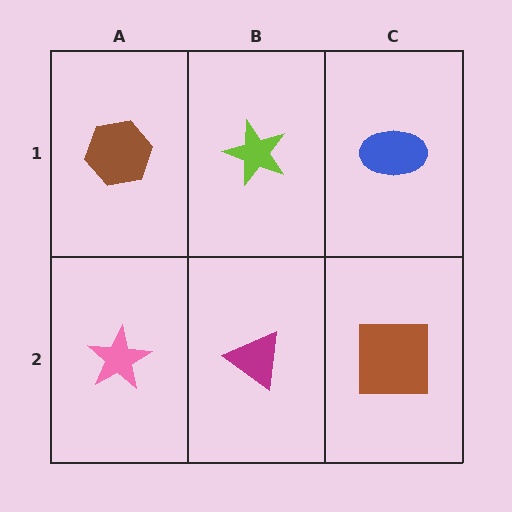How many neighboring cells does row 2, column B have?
3.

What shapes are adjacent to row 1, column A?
A pink star (row 2, column A), a lime star (row 1, column B).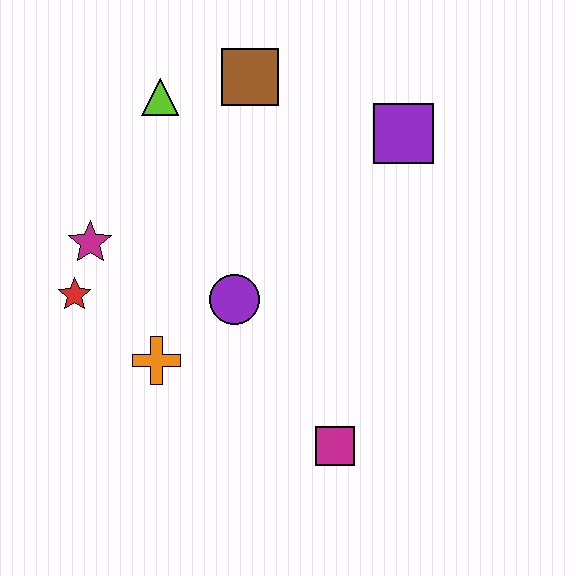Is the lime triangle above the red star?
Yes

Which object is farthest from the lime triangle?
The magenta square is farthest from the lime triangle.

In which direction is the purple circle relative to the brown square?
The purple circle is below the brown square.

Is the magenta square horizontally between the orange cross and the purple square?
Yes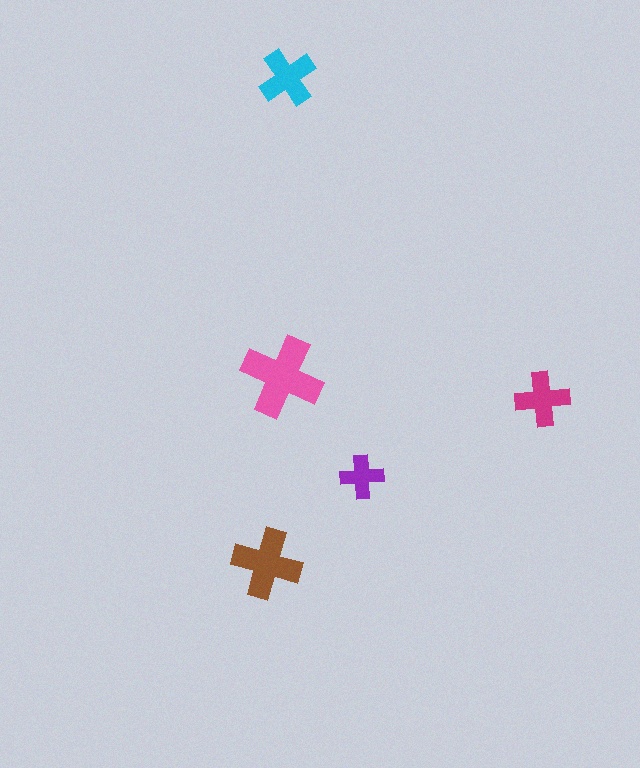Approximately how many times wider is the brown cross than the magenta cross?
About 1.5 times wider.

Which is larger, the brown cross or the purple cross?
The brown one.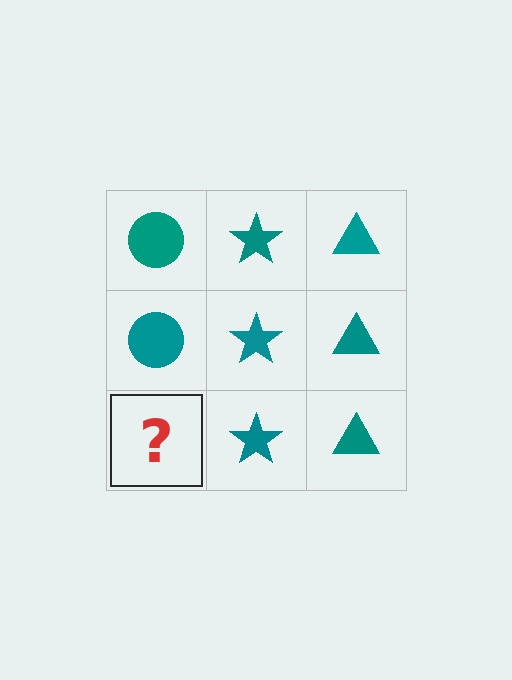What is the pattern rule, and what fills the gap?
The rule is that each column has a consistent shape. The gap should be filled with a teal circle.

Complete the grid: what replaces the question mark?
The question mark should be replaced with a teal circle.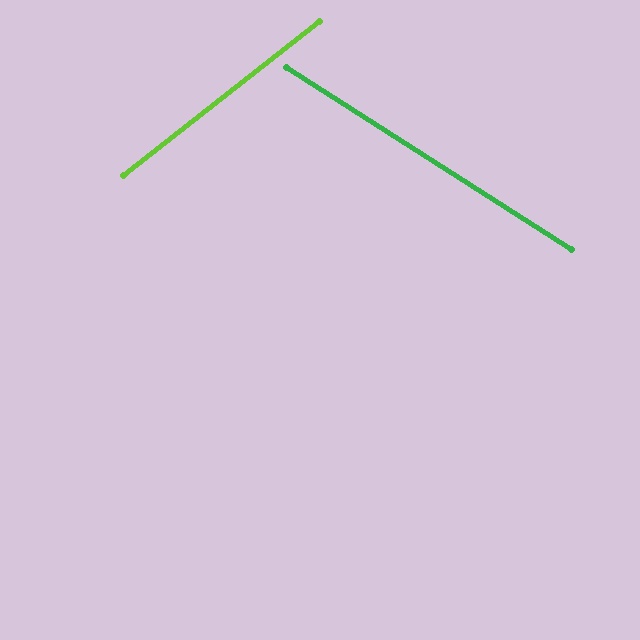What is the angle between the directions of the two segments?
Approximately 71 degrees.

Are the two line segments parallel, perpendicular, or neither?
Neither parallel nor perpendicular — they differ by about 71°.